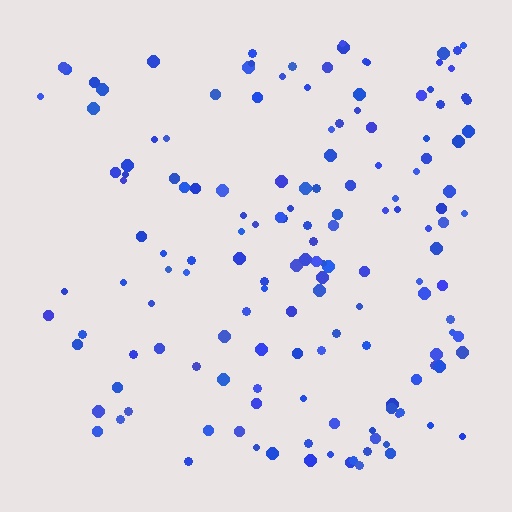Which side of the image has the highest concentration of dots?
The right.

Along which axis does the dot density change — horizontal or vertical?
Horizontal.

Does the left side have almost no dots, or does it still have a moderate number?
Still a moderate number, just noticeably fewer than the right.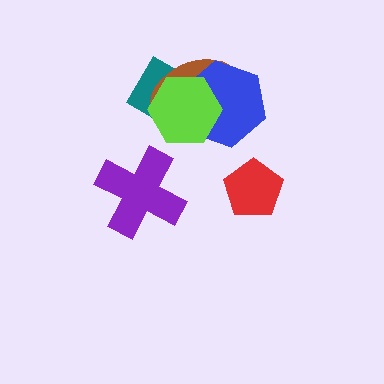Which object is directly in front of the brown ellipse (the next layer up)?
The blue hexagon is directly in front of the brown ellipse.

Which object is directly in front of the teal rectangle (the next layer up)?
The brown ellipse is directly in front of the teal rectangle.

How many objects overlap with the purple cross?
0 objects overlap with the purple cross.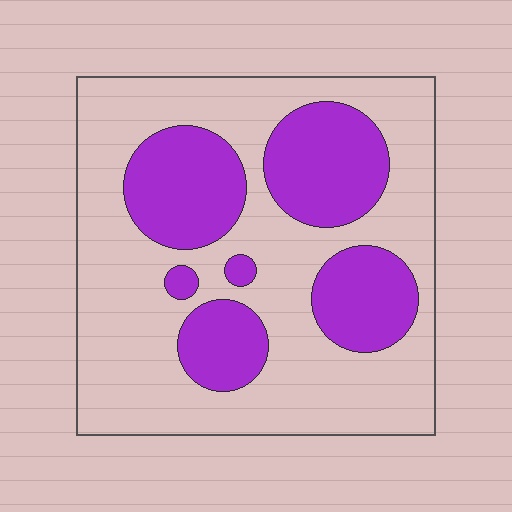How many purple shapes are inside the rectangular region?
6.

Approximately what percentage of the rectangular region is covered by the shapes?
Approximately 35%.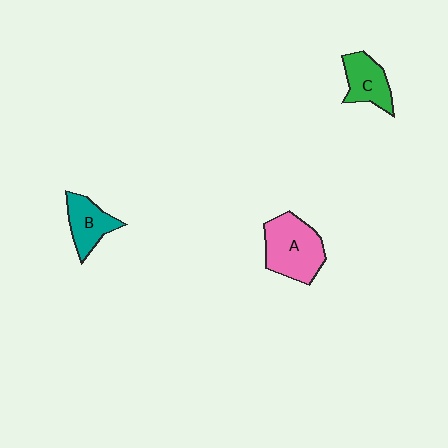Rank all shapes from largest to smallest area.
From largest to smallest: A (pink), C (green), B (teal).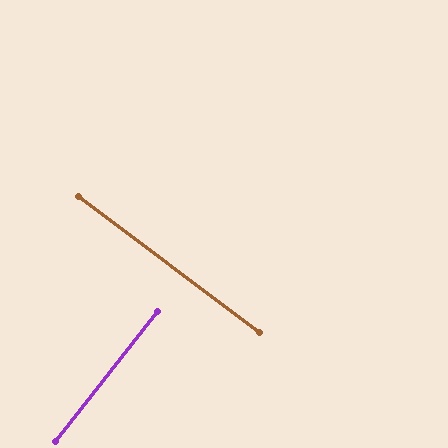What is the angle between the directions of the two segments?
Approximately 89 degrees.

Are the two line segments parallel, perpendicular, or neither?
Perpendicular — they meet at approximately 89°.